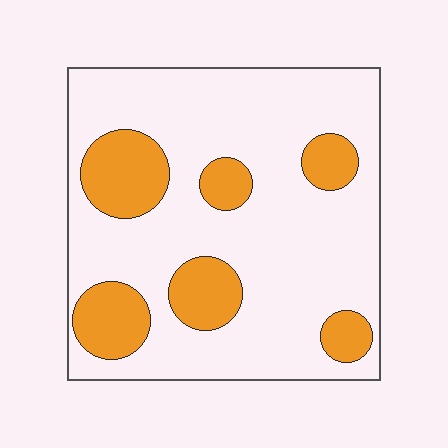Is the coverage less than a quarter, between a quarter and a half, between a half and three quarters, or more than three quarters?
Less than a quarter.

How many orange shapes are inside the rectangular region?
6.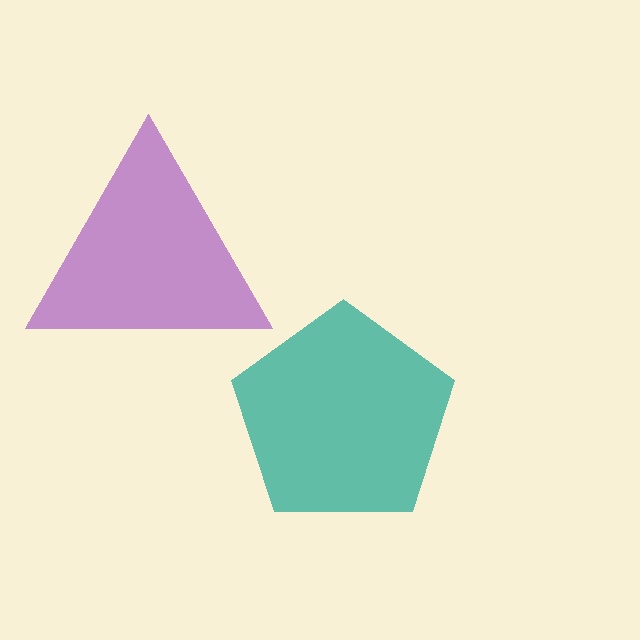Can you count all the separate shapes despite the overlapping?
Yes, there are 2 separate shapes.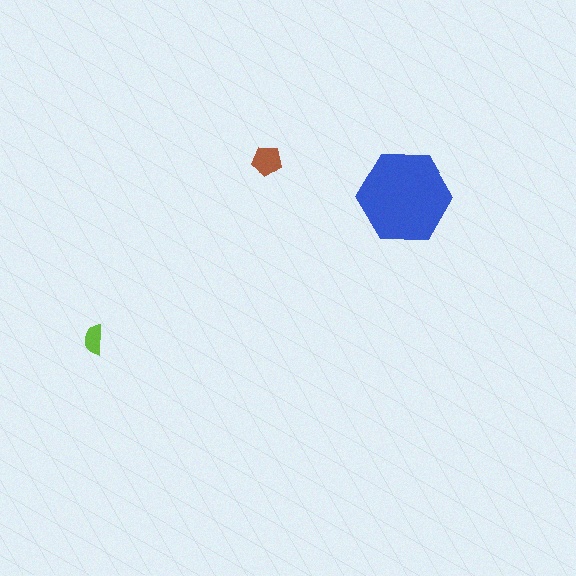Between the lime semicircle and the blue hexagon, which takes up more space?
The blue hexagon.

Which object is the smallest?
The lime semicircle.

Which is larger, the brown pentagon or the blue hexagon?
The blue hexagon.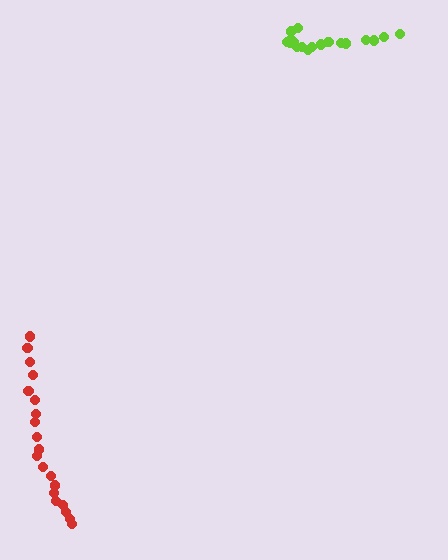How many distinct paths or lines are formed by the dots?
There are 2 distinct paths.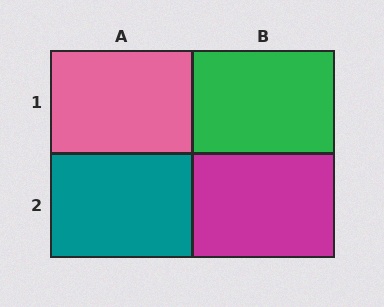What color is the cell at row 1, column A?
Pink.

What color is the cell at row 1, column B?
Green.